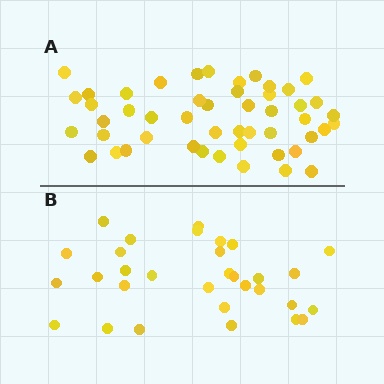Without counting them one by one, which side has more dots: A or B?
Region A (the top region) has more dots.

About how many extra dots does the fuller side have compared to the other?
Region A has approximately 20 more dots than region B.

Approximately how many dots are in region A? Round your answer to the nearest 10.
About 50 dots. (The exact count is 49, which rounds to 50.)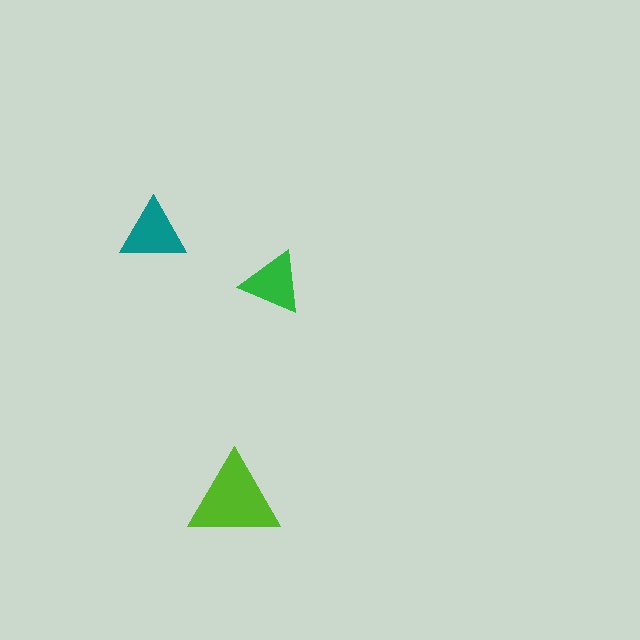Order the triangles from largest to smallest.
the lime one, the teal one, the green one.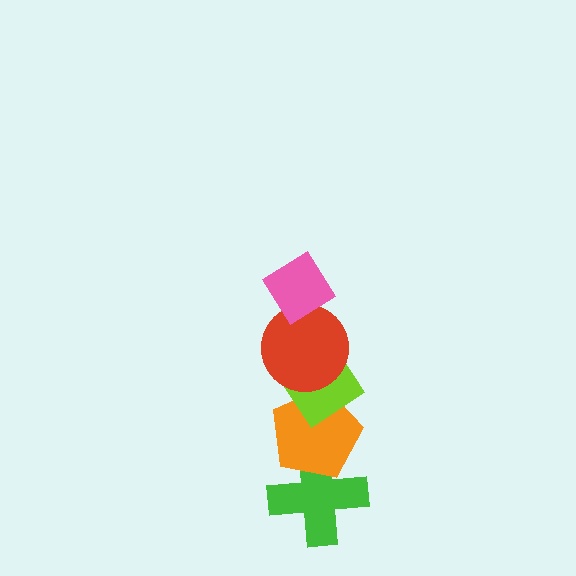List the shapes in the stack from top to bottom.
From top to bottom: the pink diamond, the red circle, the lime diamond, the orange pentagon, the green cross.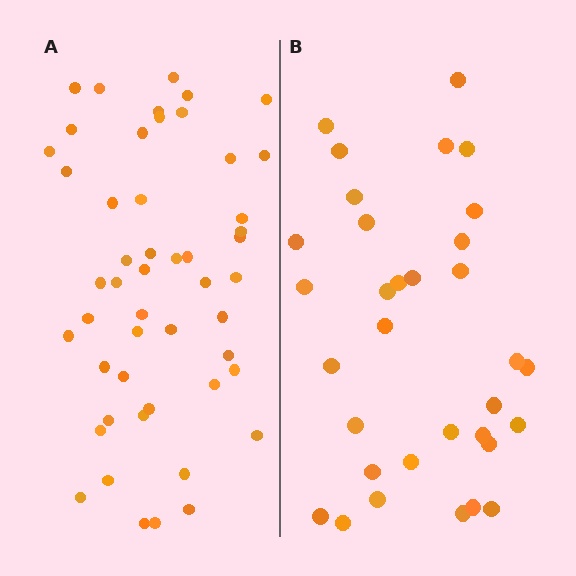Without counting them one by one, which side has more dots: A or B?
Region A (the left region) has more dots.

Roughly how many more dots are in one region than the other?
Region A has approximately 15 more dots than region B.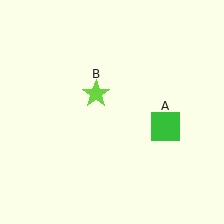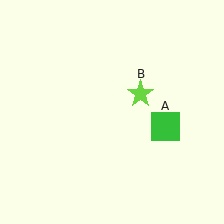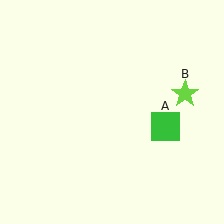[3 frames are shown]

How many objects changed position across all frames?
1 object changed position: lime star (object B).